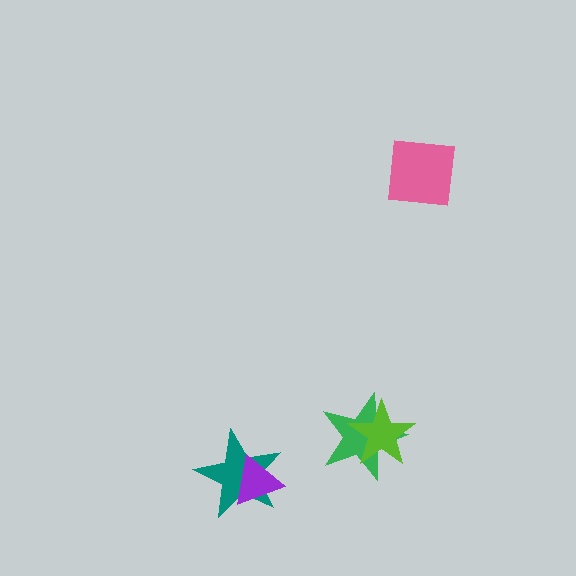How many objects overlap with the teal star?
1 object overlaps with the teal star.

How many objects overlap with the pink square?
0 objects overlap with the pink square.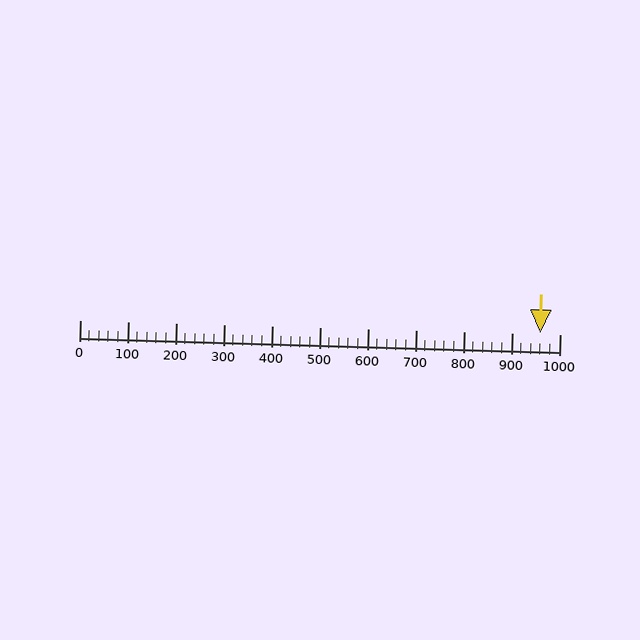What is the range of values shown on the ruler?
The ruler shows values from 0 to 1000.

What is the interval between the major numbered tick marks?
The major tick marks are spaced 100 units apart.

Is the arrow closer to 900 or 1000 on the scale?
The arrow is closer to 1000.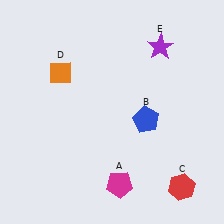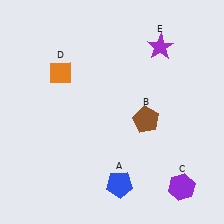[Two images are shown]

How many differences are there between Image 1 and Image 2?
There are 3 differences between the two images.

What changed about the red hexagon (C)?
In Image 1, C is red. In Image 2, it changed to purple.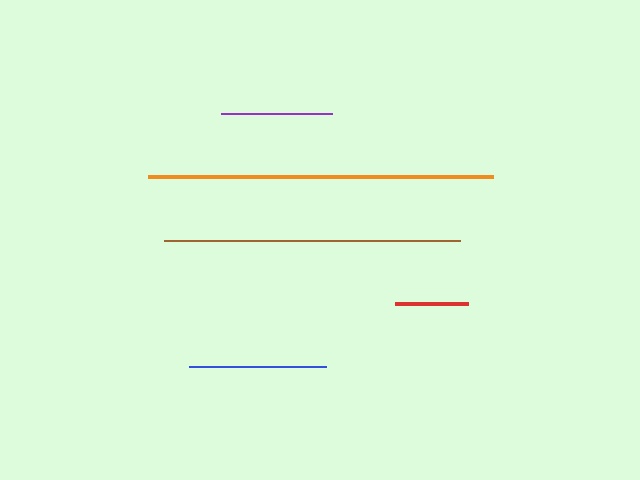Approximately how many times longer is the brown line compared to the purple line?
The brown line is approximately 2.7 times the length of the purple line.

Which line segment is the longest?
The orange line is the longest at approximately 345 pixels.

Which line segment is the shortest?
The red line is the shortest at approximately 72 pixels.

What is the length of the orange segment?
The orange segment is approximately 345 pixels long.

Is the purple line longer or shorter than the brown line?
The brown line is longer than the purple line.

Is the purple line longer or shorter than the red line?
The purple line is longer than the red line.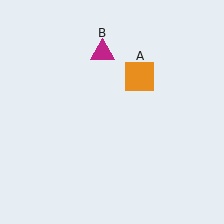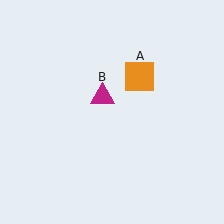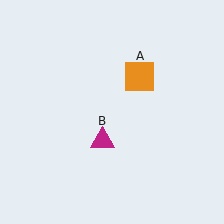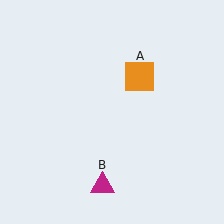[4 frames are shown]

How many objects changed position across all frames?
1 object changed position: magenta triangle (object B).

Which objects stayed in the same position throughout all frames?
Orange square (object A) remained stationary.